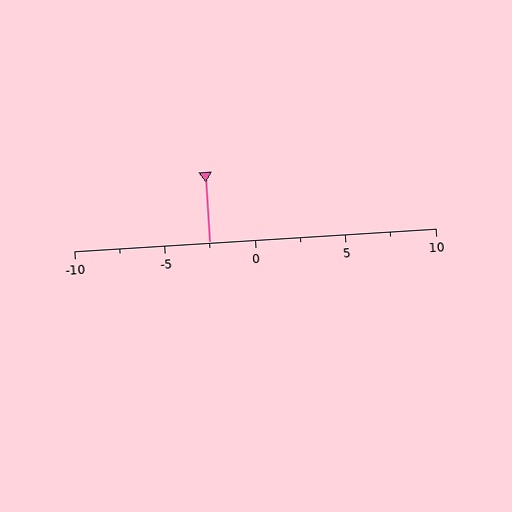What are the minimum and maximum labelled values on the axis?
The axis runs from -10 to 10.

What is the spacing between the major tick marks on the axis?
The major ticks are spaced 5 apart.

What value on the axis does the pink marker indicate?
The marker indicates approximately -2.5.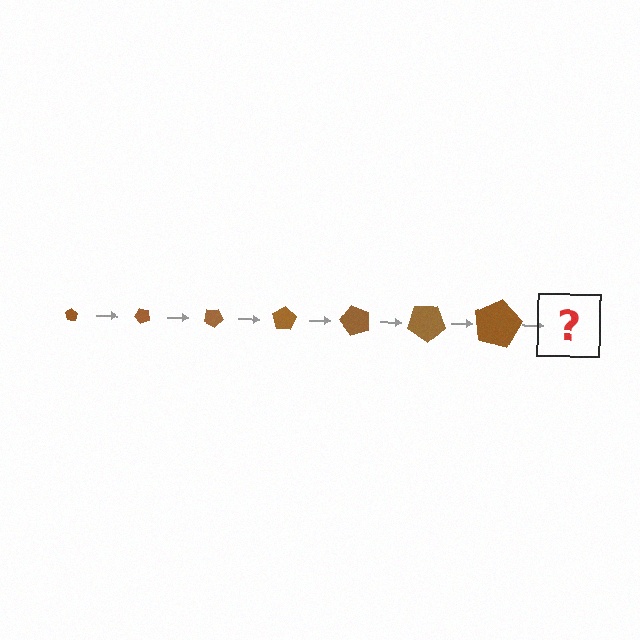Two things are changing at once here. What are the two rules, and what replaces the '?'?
The two rules are that the pentagon grows larger each step and it rotates 50 degrees each step. The '?' should be a pentagon, larger than the previous one and rotated 350 degrees from the start.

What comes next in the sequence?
The next element should be a pentagon, larger than the previous one and rotated 350 degrees from the start.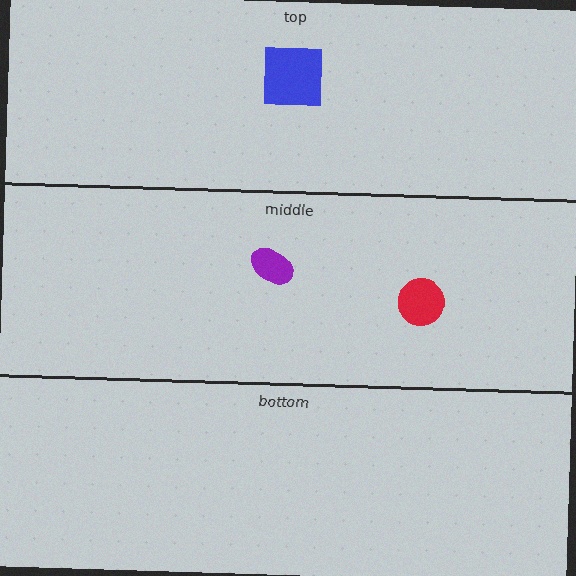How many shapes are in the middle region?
2.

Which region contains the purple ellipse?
The middle region.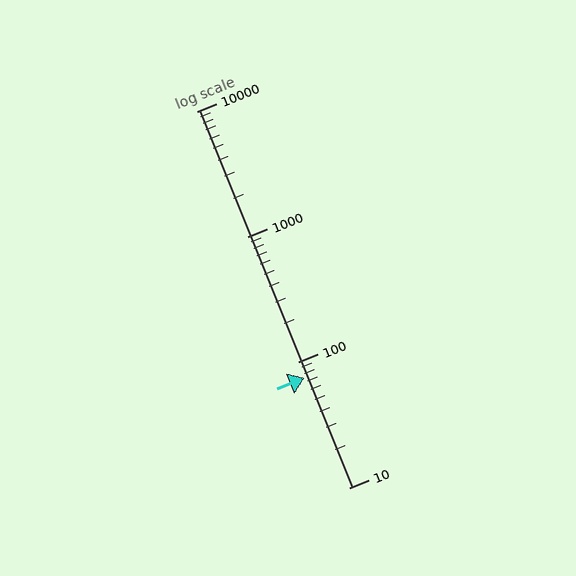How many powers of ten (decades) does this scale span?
The scale spans 3 decades, from 10 to 10000.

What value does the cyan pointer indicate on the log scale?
The pointer indicates approximately 75.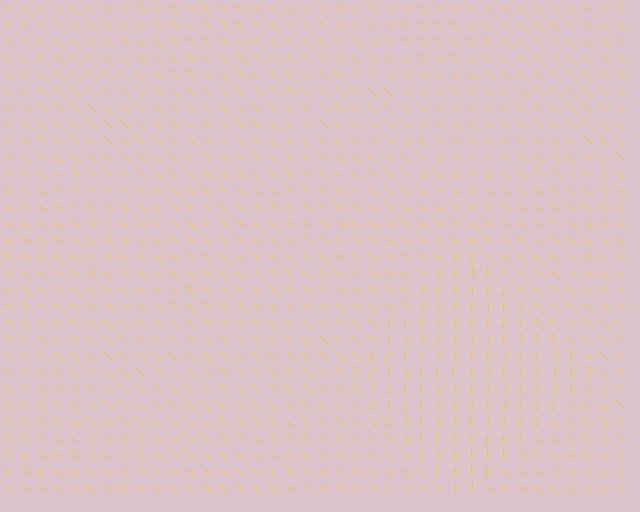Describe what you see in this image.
The image is filled with small yellow line segments. A diamond region in the image has lines oriented differently from the surrounding lines, creating a visible texture boundary.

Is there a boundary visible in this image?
Yes, there is a texture boundary formed by a change in line orientation.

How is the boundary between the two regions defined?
The boundary is defined purely by a change in line orientation (approximately 45 degrees difference). All lines are the same color and thickness.